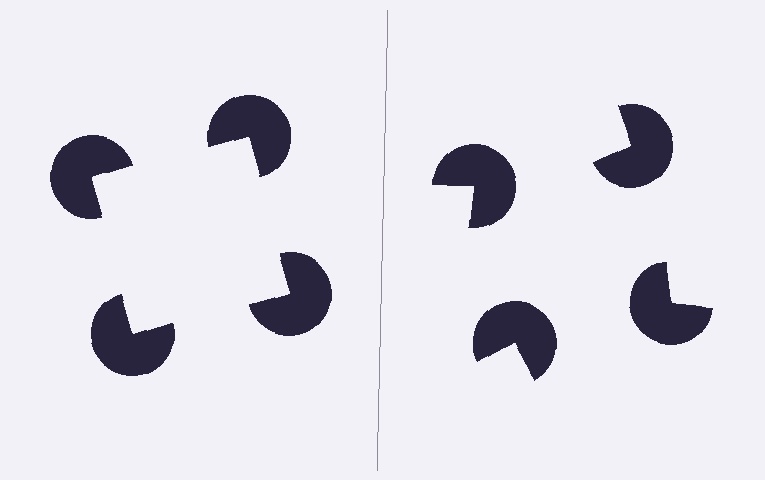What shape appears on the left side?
An illusory square.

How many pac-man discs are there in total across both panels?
8 — 4 on each side.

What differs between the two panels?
The pac-man discs are positioned identically on both sides; only the wedge orientations differ. On the left they align to a square; on the right they are misaligned.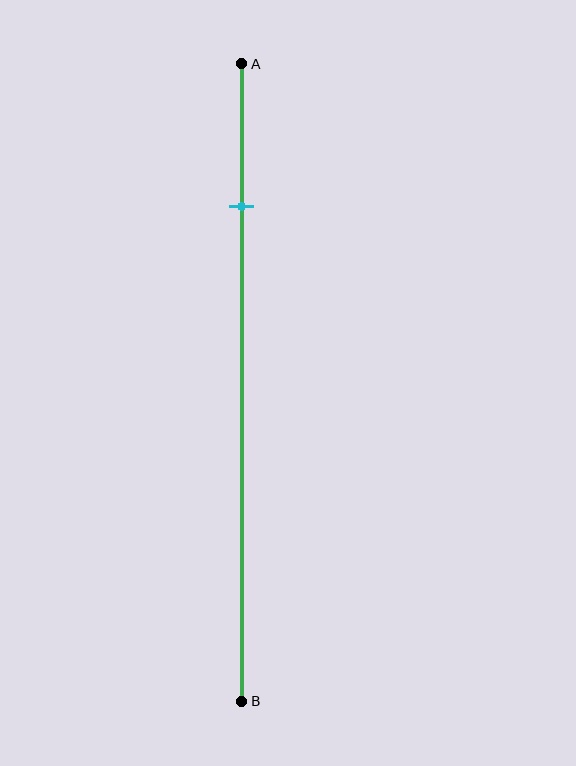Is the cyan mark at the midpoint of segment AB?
No, the mark is at about 20% from A, not at the 50% midpoint.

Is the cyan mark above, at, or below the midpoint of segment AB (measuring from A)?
The cyan mark is above the midpoint of segment AB.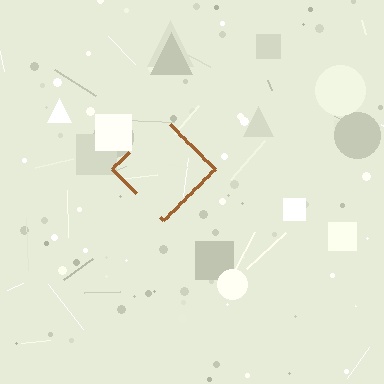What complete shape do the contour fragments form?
The contour fragments form a diamond.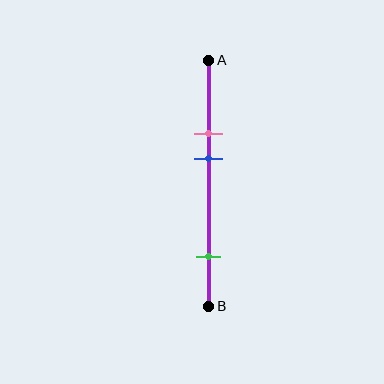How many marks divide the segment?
There are 3 marks dividing the segment.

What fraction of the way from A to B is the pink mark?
The pink mark is approximately 30% (0.3) of the way from A to B.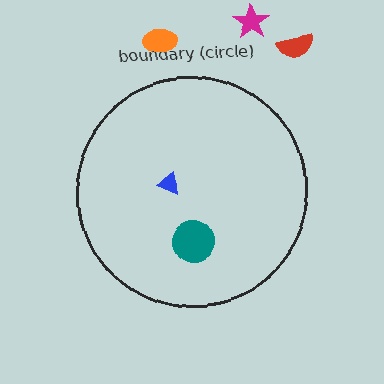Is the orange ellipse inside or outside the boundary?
Outside.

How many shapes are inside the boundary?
2 inside, 3 outside.